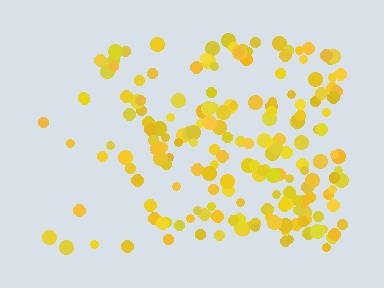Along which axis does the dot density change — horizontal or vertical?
Horizontal.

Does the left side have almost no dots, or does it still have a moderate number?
Still a moderate number, just noticeably fewer than the right.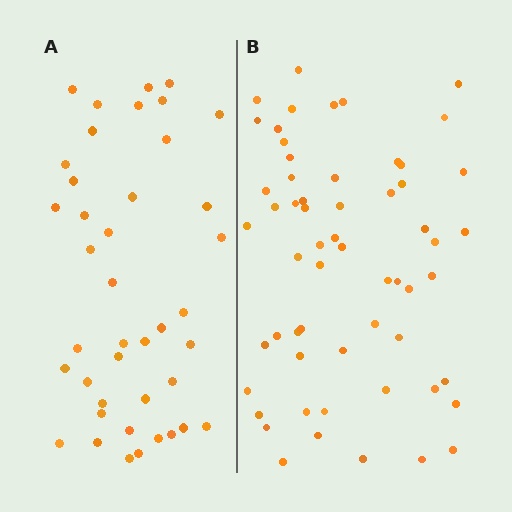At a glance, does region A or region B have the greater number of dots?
Region B (the right region) has more dots.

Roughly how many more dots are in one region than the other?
Region B has approximately 20 more dots than region A.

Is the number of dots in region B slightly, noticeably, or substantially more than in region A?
Region B has noticeably more, but not dramatically so. The ratio is roughly 1.4 to 1.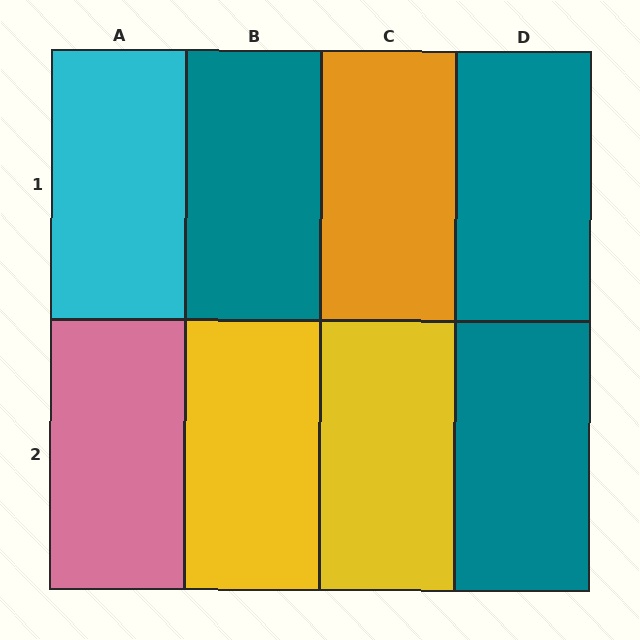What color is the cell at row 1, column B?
Teal.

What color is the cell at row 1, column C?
Orange.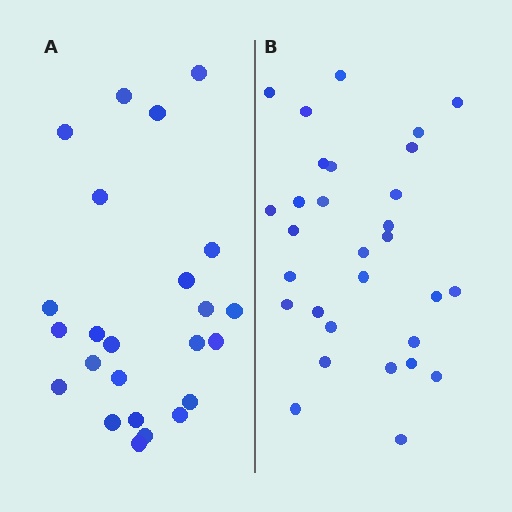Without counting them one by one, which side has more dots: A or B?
Region B (the right region) has more dots.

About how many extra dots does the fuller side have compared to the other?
Region B has about 6 more dots than region A.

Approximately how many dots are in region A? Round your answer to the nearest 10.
About 20 dots. (The exact count is 24, which rounds to 20.)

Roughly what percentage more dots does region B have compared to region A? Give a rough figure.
About 25% more.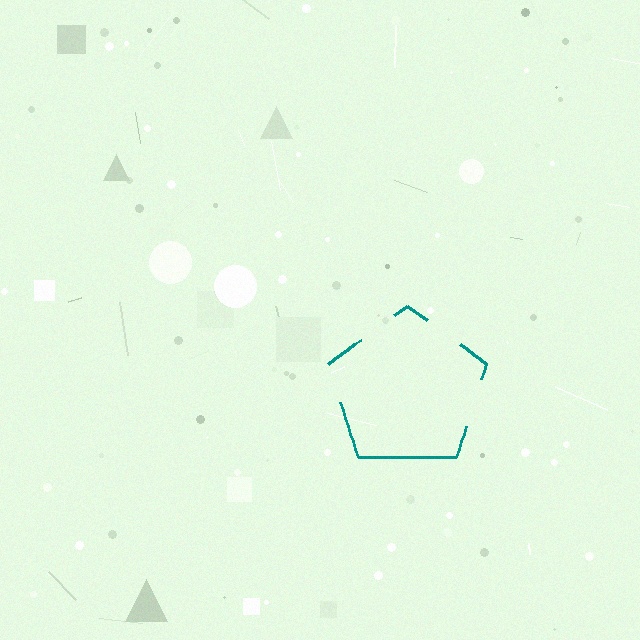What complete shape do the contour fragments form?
The contour fragments form a pentagon.